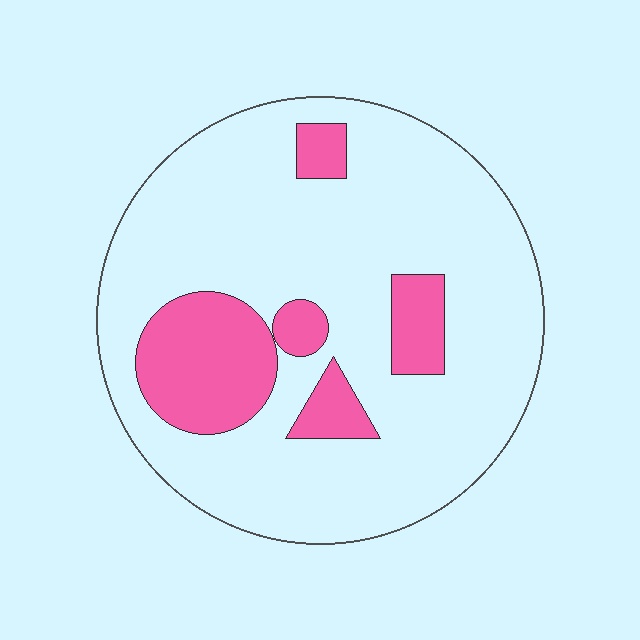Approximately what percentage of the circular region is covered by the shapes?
Approximately 20%.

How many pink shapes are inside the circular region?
5.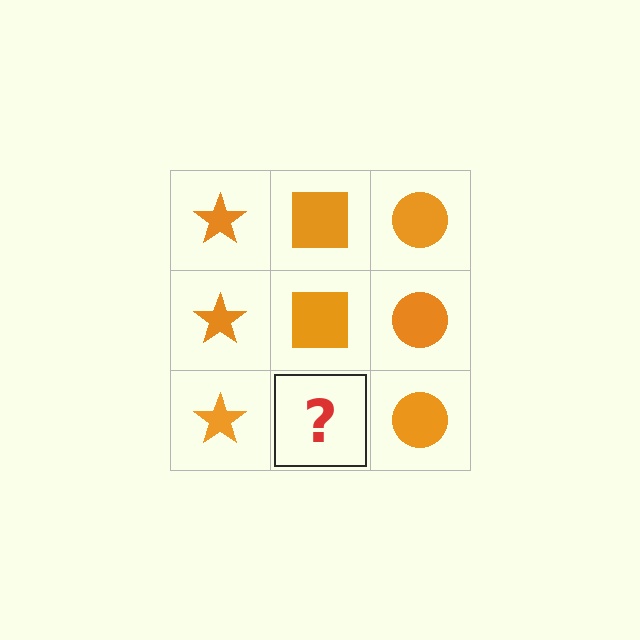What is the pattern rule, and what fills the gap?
The rule is that each column has a consistent shape. The gap should be filled with an orange square.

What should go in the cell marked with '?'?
The missing cell should contain an orange square.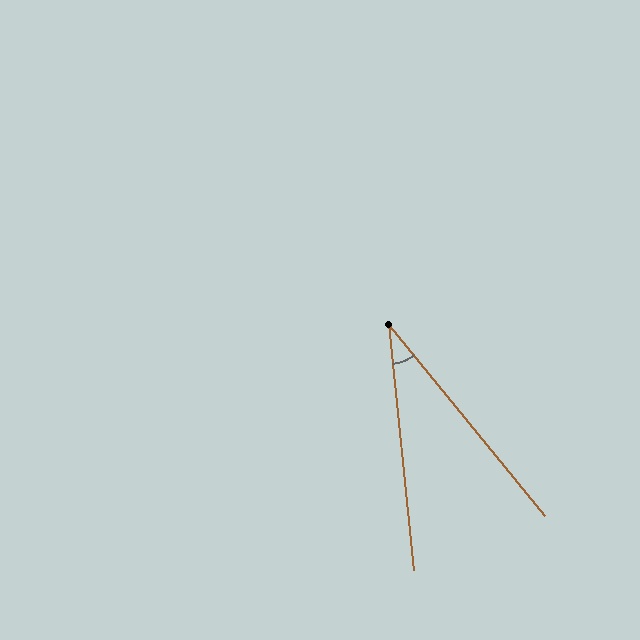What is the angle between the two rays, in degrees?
Approximately 33 degrees.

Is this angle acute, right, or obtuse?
It is acute.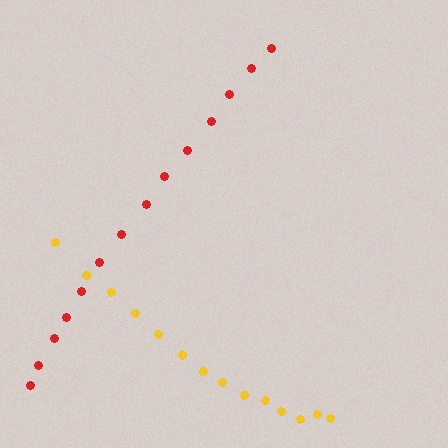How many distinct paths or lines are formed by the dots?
There are 2 distinct paths.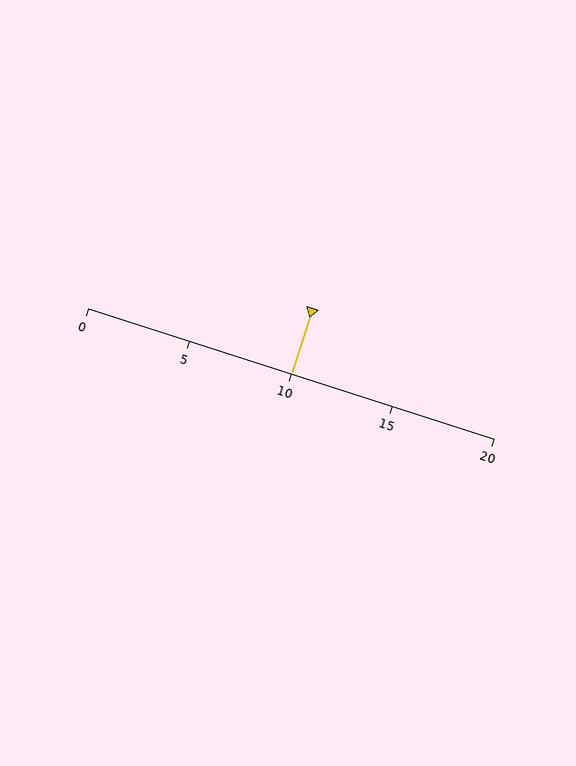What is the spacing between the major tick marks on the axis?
The major ticks are spaced 5 apart.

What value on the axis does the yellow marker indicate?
The marker indicates approximately 10.